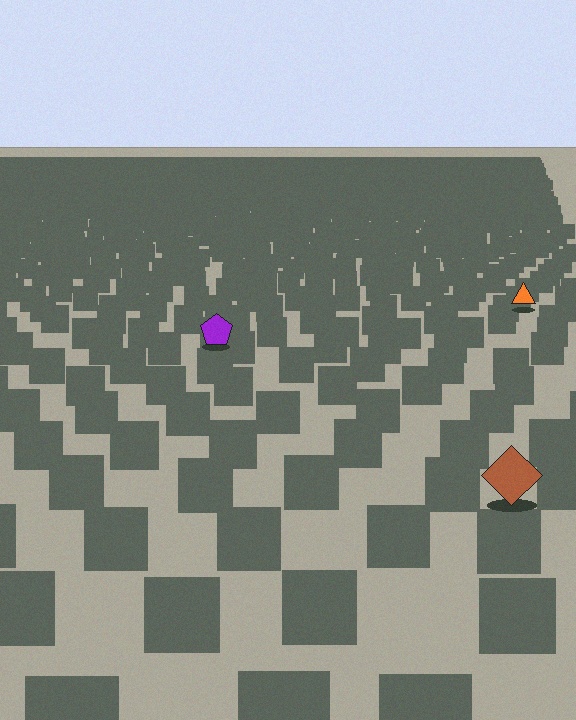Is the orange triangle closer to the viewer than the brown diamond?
No. The brown diamond is closer — you can tell from the texture gradient: the ground texture is coarser near it.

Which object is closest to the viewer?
The brown diamond is closest. The texture marks near it are larger and more spread out.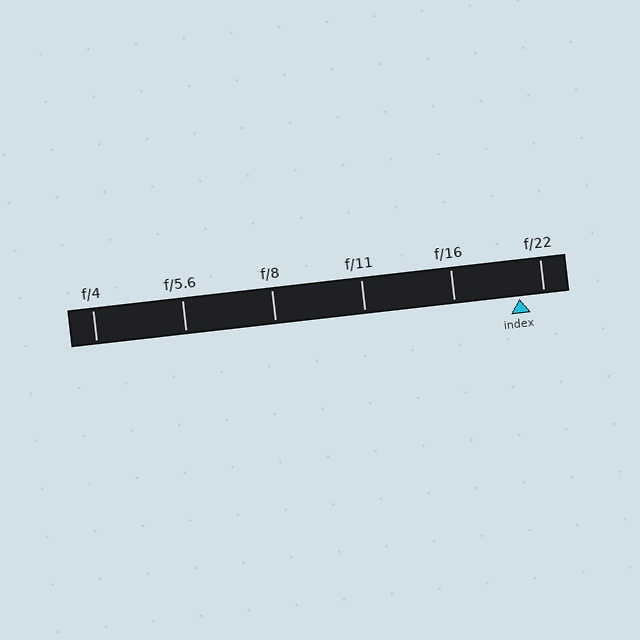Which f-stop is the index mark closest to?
The index mark is closest to f/22.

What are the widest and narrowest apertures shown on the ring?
The widest aperture shown is f/4 and the narrowest is f/22.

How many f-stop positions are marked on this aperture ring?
There are 6 f-stop positions marked.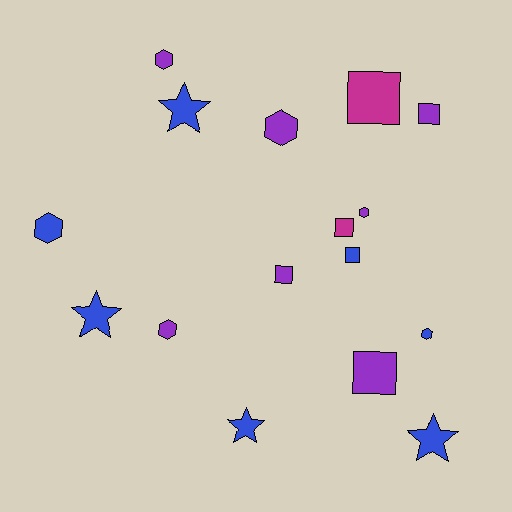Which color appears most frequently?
Blue, with 7 objects.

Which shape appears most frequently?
Square, with 6 objects.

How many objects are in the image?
There are 16 objects.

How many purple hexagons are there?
There are 4 purple hexagons.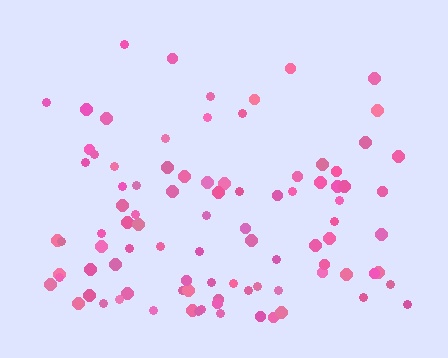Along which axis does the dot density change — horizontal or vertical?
Vertical.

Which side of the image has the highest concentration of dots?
The bottom.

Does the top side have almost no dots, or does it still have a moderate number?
Still a moderate number, just noticeably fewer than the bottom.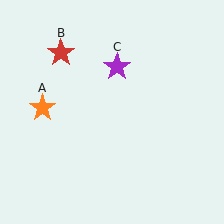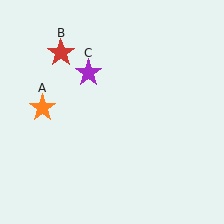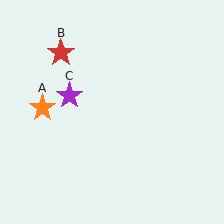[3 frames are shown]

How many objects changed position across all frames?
1 object changed position: purple star (object C).